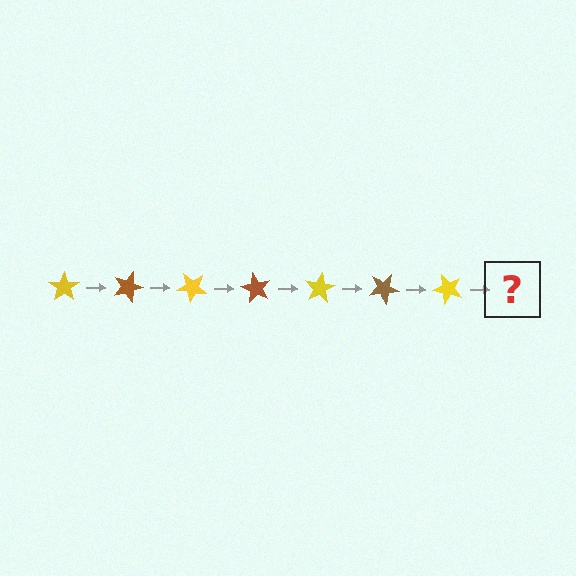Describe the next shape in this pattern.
It should be a brown star, rotated 140 degrees from the start.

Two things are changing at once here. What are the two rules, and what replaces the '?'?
The two rules are that it rotates 20 degrees each step and the color cycles through yellow and brown. The '?' should be a brown star, rotated 140 degrees from the start.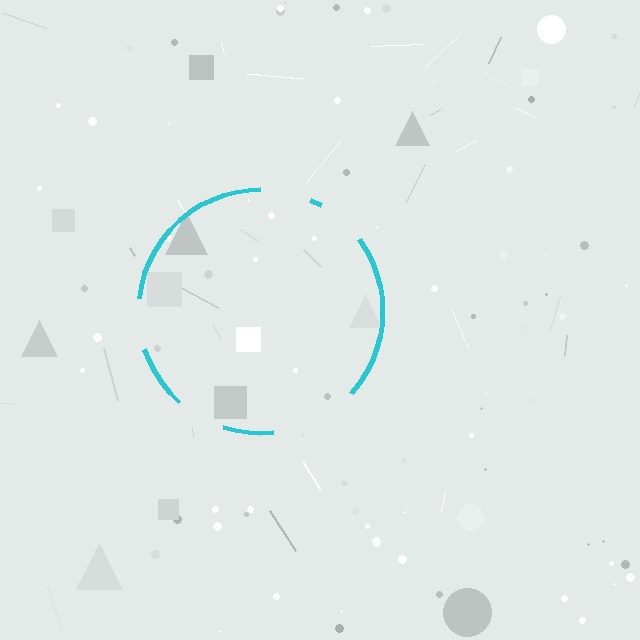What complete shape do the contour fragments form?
The contour fragments form a circle.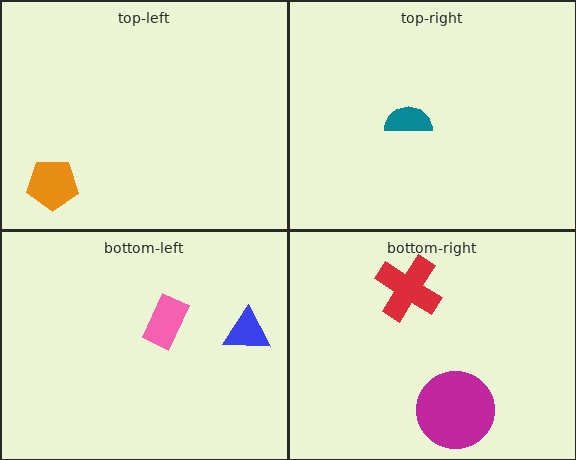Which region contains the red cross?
The bottom-right region.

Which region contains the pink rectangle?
The bottom-left region.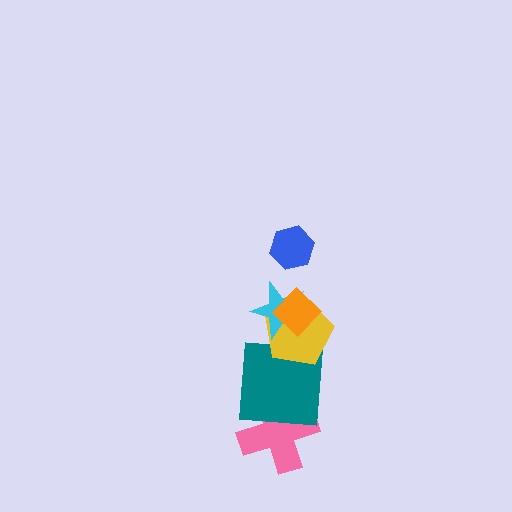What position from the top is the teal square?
The teal square is 5th from the top.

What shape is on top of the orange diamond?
The blue hexagon is on top of the orange diamond.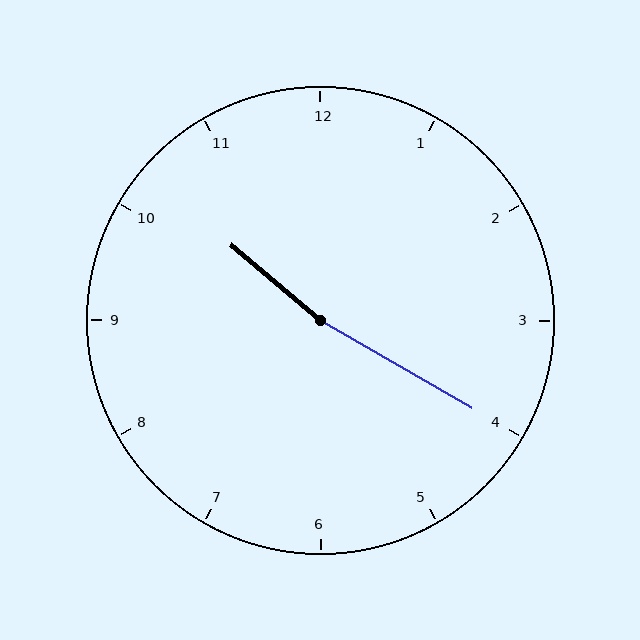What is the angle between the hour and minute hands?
Approximately 170 degrees.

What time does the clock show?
10:20.